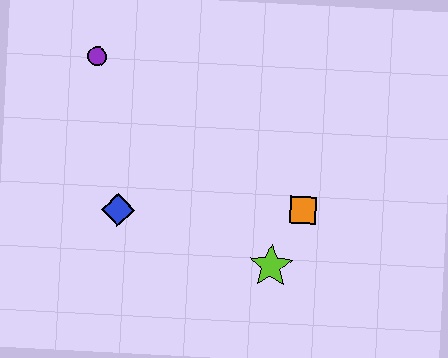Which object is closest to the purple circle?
The blue diamond is closest to the purple circle.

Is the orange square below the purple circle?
Yes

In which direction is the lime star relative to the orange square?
The lime star is below the orange square.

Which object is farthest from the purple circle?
The lime star is farthest from the purple circle.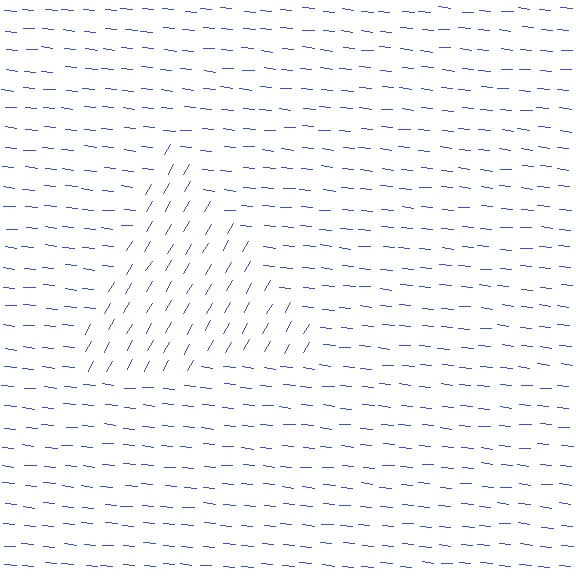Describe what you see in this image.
The image is filled with small blue line segments. A triangle region in the image has lines oriented differently from the surrounding lines, creating a visible texture boundary.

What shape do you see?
I see a triangle.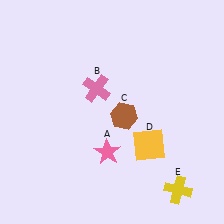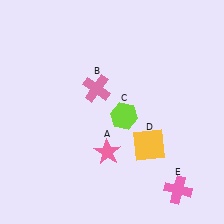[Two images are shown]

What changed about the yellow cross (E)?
In Image 1, E is yellow. In Image 2, it changed to pink.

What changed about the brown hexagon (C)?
In Image 1, C is brown. In Image 2, it changed to lime.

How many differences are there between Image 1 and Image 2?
There are 2 differences between the two images.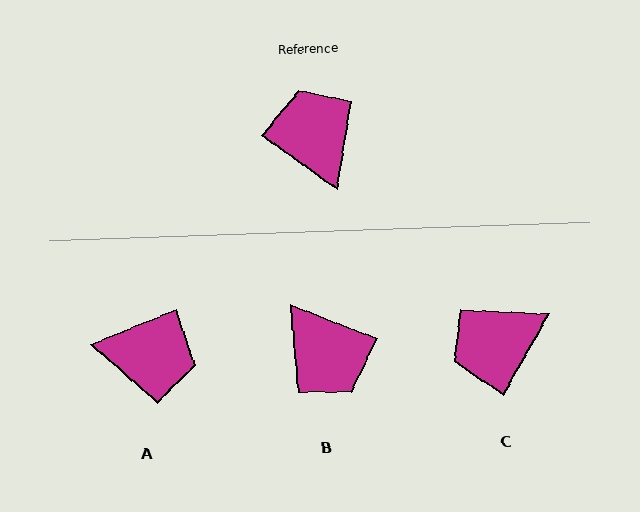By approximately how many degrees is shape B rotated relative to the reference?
Approximately 166 degrees clockwise.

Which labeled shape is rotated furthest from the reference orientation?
B, about 166 degrees away.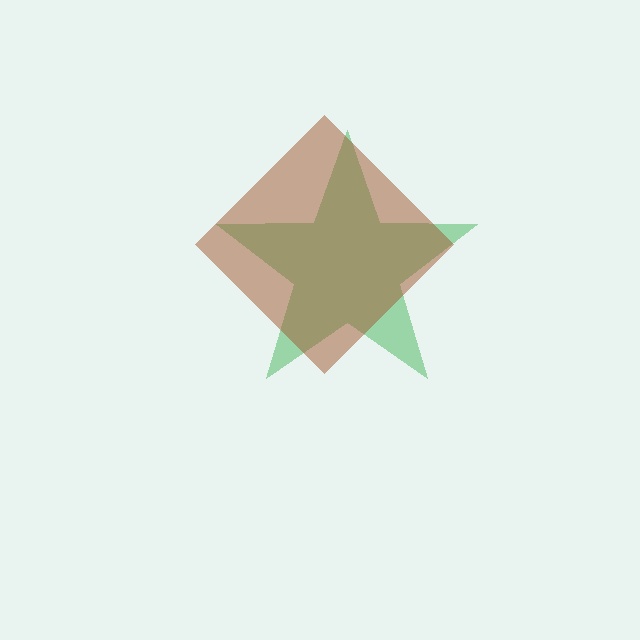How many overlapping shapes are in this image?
There are 2 overlapping shapes in the image.